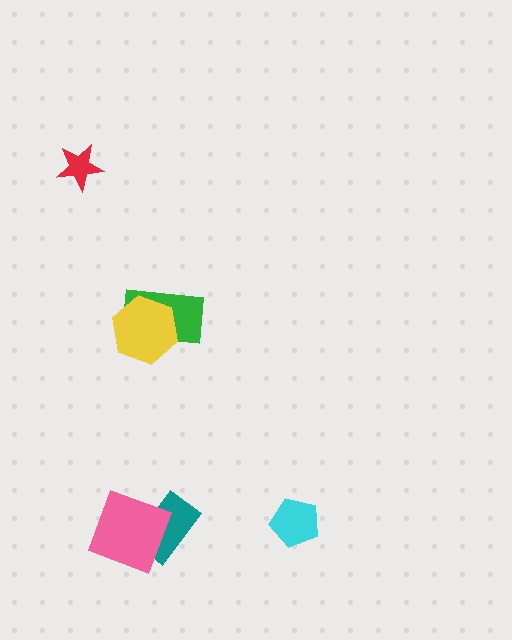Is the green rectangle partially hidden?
Yes, it is partially covered by another shape.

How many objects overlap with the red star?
0 objects overlap with the red star.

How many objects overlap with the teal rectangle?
1 object overlaps with the teal rectangle.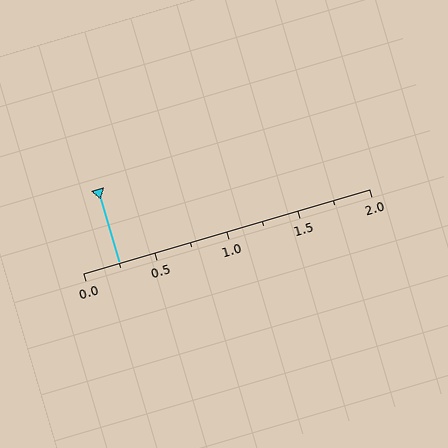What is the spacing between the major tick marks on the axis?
The major ticks are spaced 0.5 apart.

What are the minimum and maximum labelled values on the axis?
The axis runs from 0.0 to 2.0.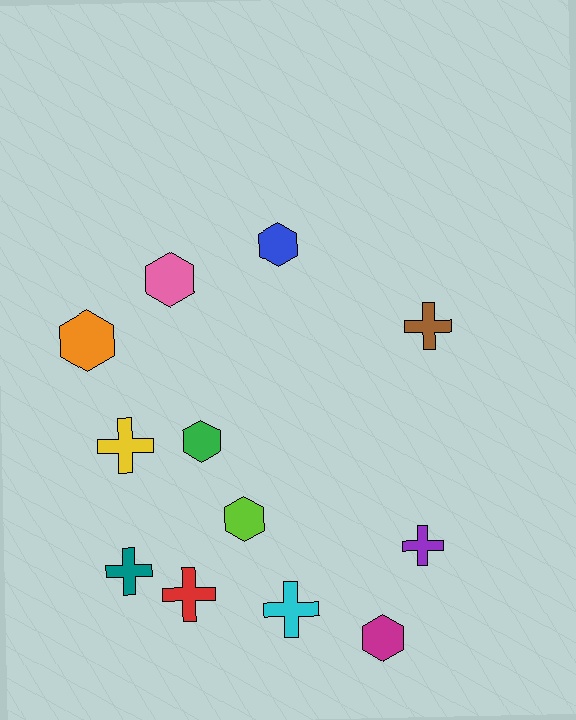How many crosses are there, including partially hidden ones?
There are 6 crosses.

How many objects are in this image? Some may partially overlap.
There are 12 objects.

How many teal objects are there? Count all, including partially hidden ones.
There is 1 teal object.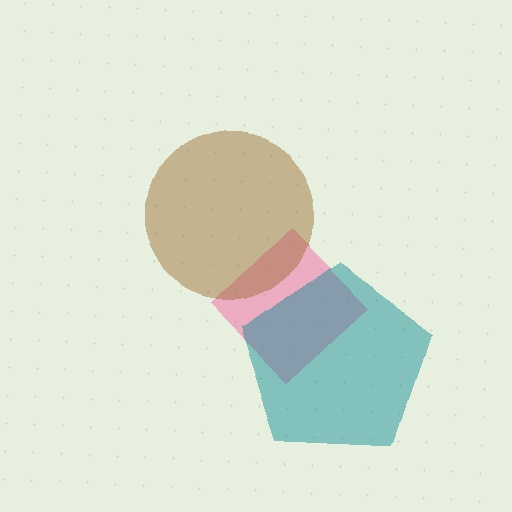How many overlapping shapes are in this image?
There are 3 overlapping shapes in the image.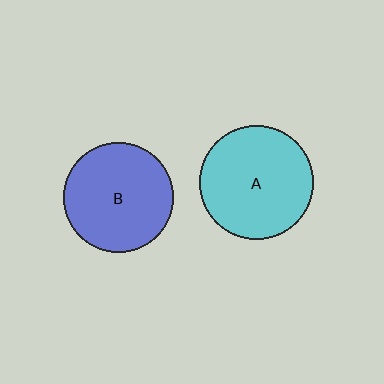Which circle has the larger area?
Circle A (cyan).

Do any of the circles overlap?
No, none of the circles overlap.